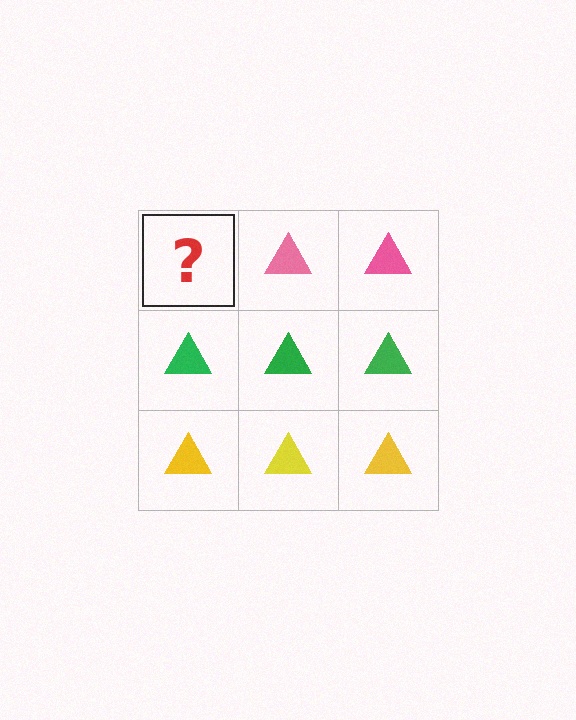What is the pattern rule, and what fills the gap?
The rule is that each row has a consistent color. The gap should be filled with a pink triangle.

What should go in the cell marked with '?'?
The missing cell should contain a pink triangle.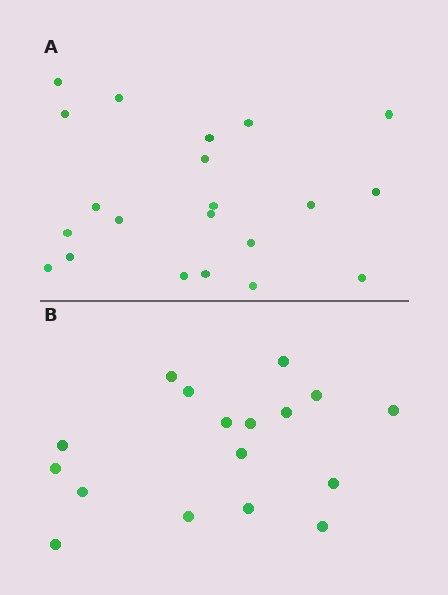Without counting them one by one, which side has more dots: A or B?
Region A (the top region) has more dots.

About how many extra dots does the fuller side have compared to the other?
Region A has about 4 more dots than region B.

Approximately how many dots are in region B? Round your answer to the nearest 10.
About 20 dots. (The exact count is 17, which rounds to 20.)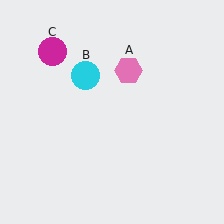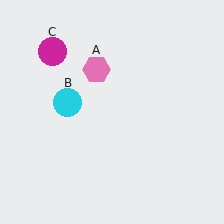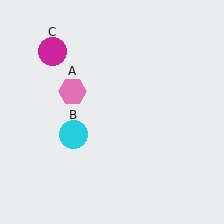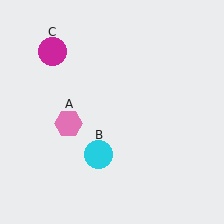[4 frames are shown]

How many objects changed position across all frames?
2 objects changed position: pink hexagon (object A), cyan circle (object B).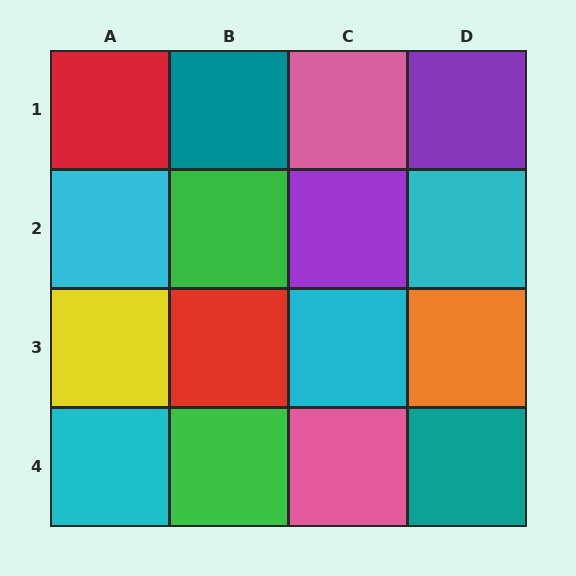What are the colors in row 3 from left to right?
Yellow, red, cyan, orange.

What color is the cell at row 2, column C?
Purple.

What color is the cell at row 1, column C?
Pink.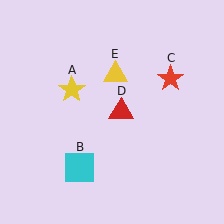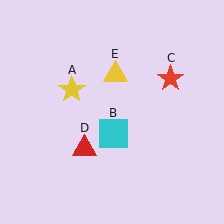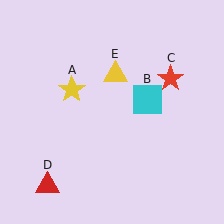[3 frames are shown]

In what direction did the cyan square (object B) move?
The cyan square (object B) moved up and to the right.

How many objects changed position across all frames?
2 objects changed position: cyan square (object B), red triangle (object D).